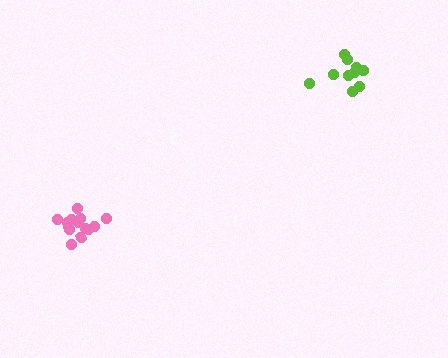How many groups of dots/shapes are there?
There are 2 groups.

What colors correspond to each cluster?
The clusters are colored: pink, lime.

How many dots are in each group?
Group 1: 14 dots, Group 2: 10 dots (24 total).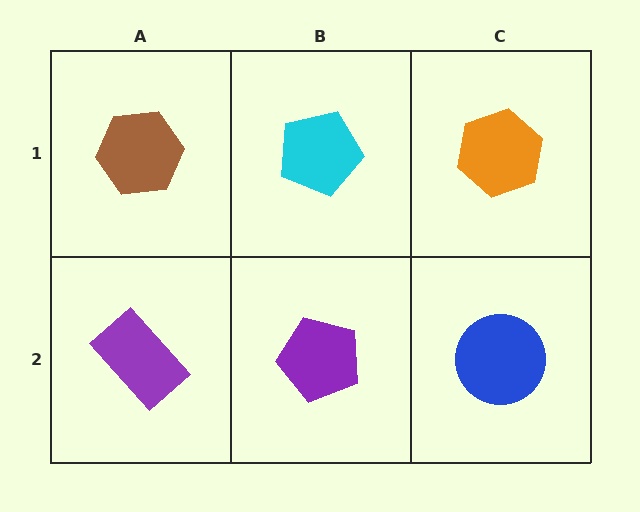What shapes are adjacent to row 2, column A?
A brown hexagon (row 1, column A), a purple pentagon (row 2, column B).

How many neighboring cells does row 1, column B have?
3.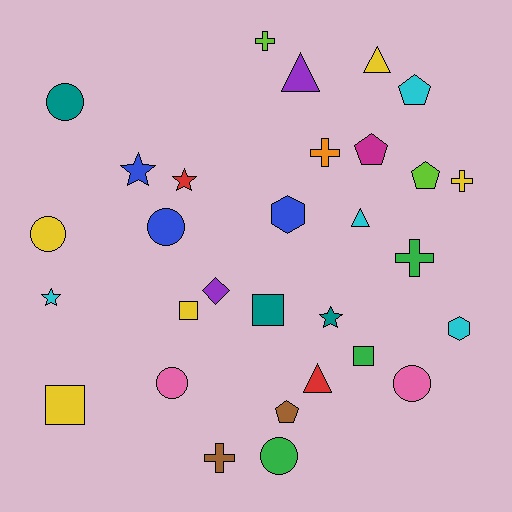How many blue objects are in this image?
There are 3 blue objects.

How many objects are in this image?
There are 30 objects.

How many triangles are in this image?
There are 4 triangles.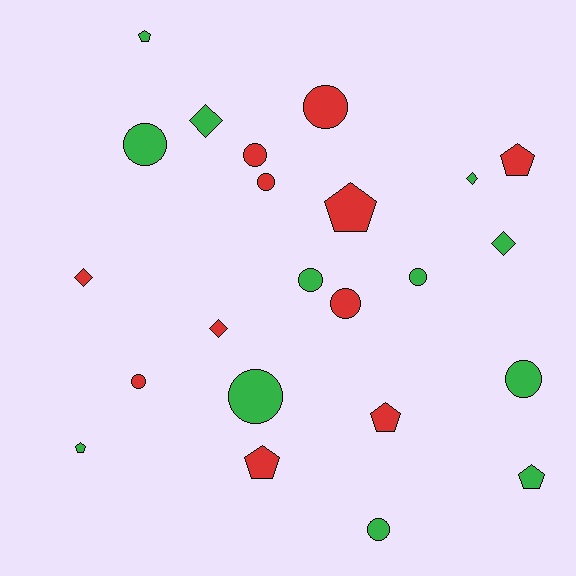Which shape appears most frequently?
Circle, with 11 objects.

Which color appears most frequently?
Green, with 12 objects.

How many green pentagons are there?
There are 3 green pentagons.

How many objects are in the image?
There are 23 objects.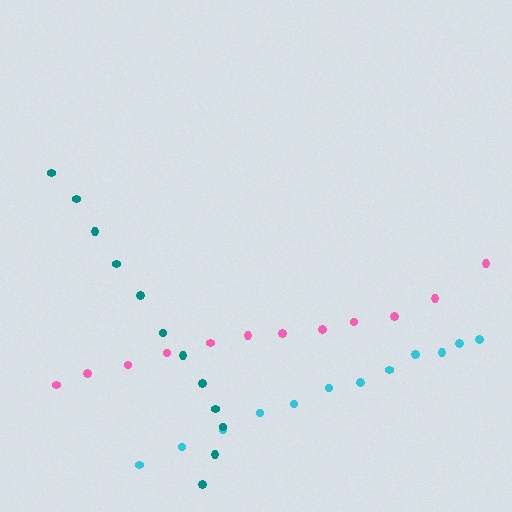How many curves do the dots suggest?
There are 3 distinct paths.